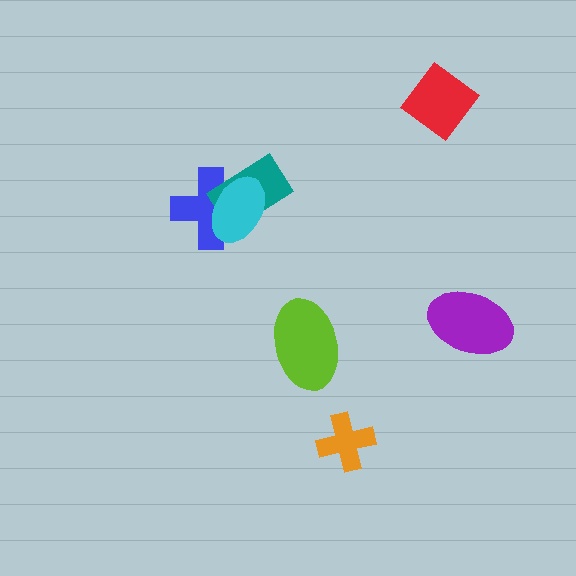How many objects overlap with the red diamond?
0 objects overlap with the red diamond.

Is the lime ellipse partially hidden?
No, no other shape covers it.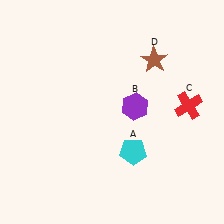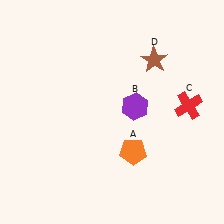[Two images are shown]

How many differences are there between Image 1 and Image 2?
There is 1 difference between the two images.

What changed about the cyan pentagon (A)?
In Image 1, A is cyan. In Image 2, it changed to orange.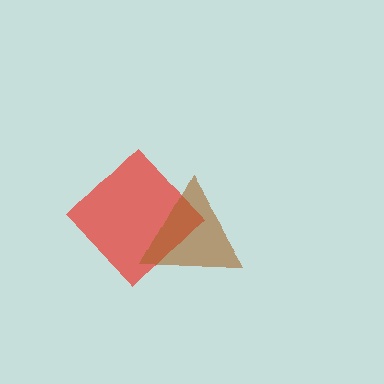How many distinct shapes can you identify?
There are 2 distinct shapes: a red diamond, a brown triangle.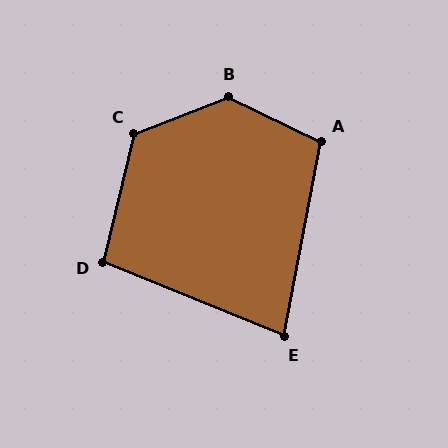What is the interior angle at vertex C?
Approximately 125 degrees (obtuse).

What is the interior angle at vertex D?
Approximately 98 degrees (obtuse).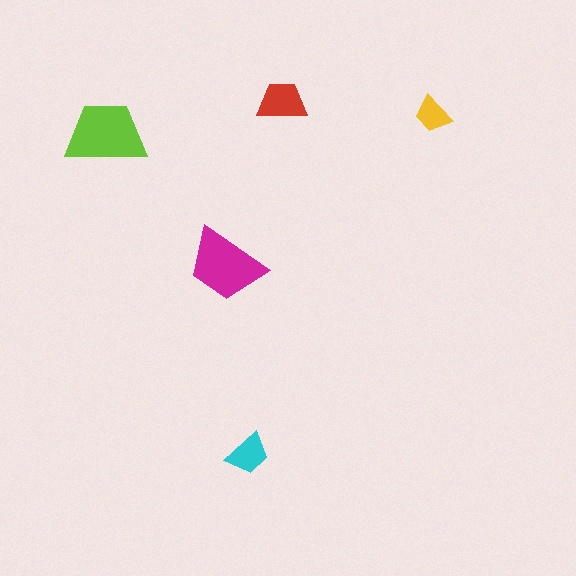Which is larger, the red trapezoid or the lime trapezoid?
The lime one.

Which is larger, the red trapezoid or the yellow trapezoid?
The red one.